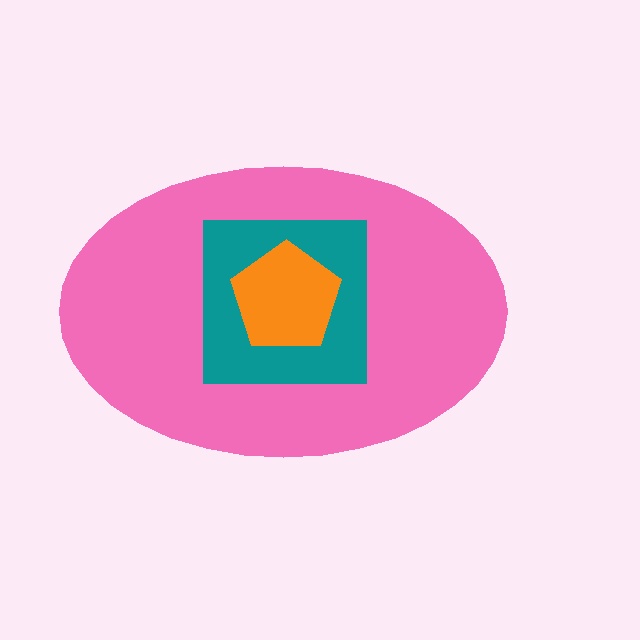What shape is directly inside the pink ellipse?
The teal square.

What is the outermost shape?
The pink ellipse.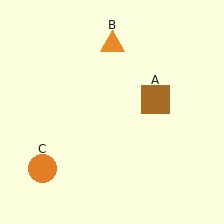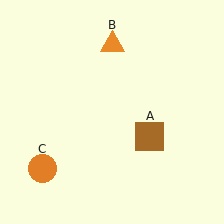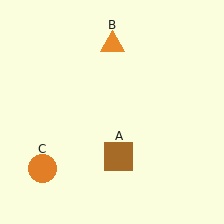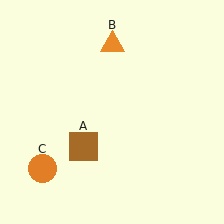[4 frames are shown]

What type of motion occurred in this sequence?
The brown square (object A) rotated clockwise around the center of the scene.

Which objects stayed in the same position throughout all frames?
Orange triangle (object B) and orange circle (object C) remained stationary.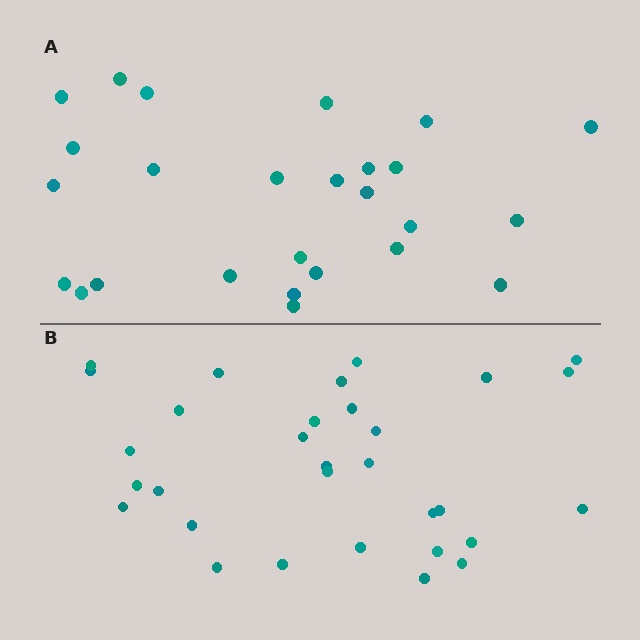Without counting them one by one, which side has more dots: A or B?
Region B (the bottom region) has more dots.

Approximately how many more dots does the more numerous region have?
Region B has about 5 more dots than region A.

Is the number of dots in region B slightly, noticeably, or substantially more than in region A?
Region B has only slightly more — the two regions are fairly close. The ratio is roughly 1.2 to 1.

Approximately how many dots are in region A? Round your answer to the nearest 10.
About 30 dots. (The exact count is 26, which rounds to 30.)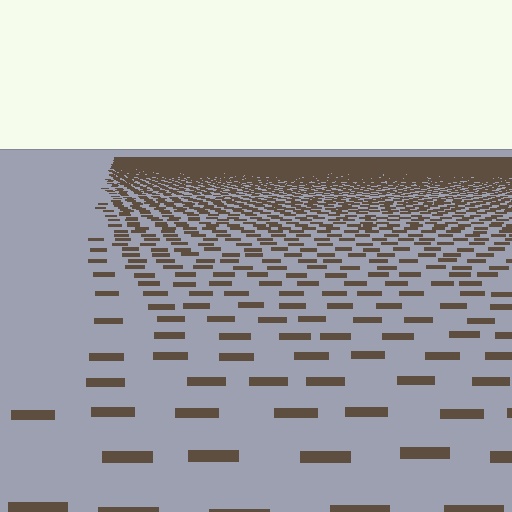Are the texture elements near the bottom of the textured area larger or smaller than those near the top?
Larger. Near the bottom, elements are closer to the viewer and appear at a bigger on-screen size.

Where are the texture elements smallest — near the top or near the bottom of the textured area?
Near the top.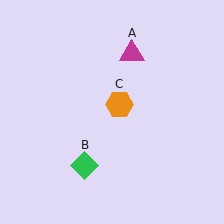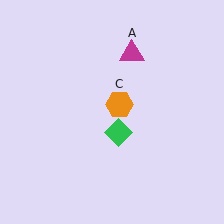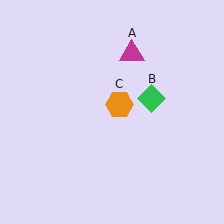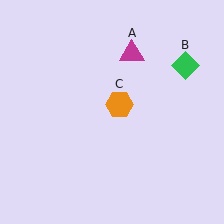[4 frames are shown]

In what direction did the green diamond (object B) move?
The green diamond (object B) moved up and to the right.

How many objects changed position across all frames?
1 object changed position: green diamond (object B).